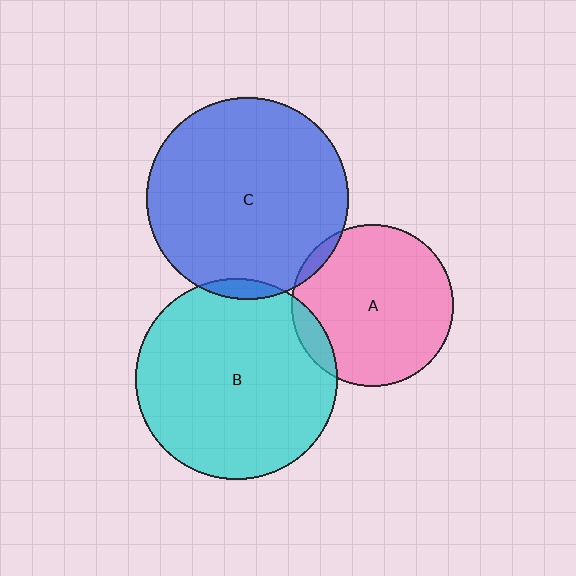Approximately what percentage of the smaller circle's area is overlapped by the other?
Approximately 10%.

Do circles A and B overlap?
Yes.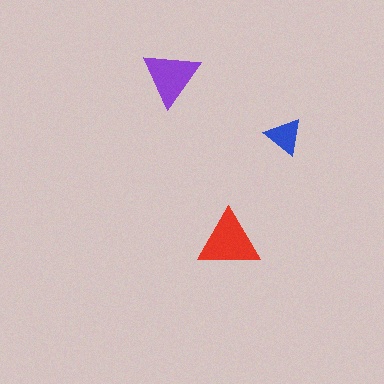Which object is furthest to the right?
The blue triangle is rightmost.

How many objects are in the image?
There are 3 objects in the image.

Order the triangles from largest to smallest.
the red one, the purple one, the blue one.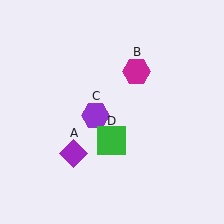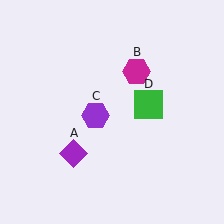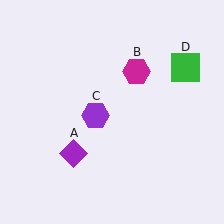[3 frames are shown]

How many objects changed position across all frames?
1 object changed position: green square (object D).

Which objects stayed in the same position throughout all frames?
Purple diamond (object A) and magenta hexagon (object B) and purple hexagon (object C) remained stationary.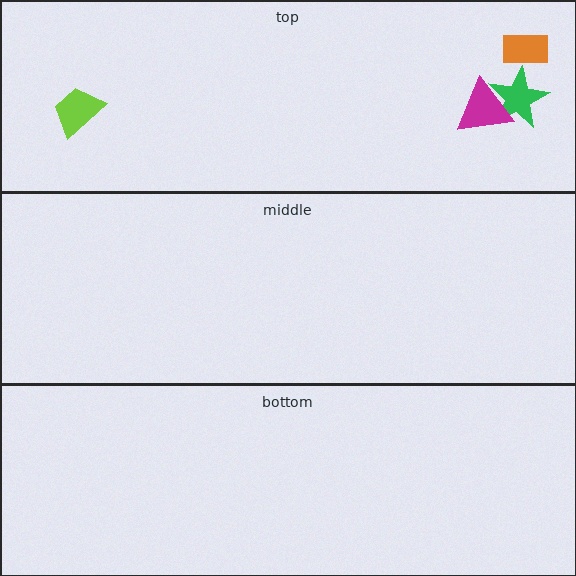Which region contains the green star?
The top region.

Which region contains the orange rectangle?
The top region.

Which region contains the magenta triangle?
The top region.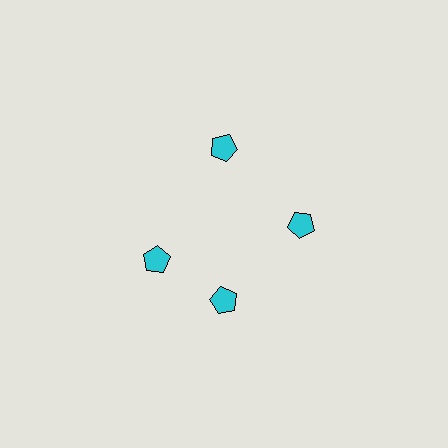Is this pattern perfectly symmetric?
No. The 4 cyan pentagons are arranged in a ring, but one element near the 9 o'clock position is rotated out of alignment along the ring, breaking the 4-fold rotational symmetry.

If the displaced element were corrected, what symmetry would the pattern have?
It would have 4-fold rotational symmetry — the pattern would map onto itself every 90 degrees.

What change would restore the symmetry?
The symmetry would be restored by rotating it back into even spacing with its neighbors so that all 4 pentagons sit at equal angles and equal distance from the center.